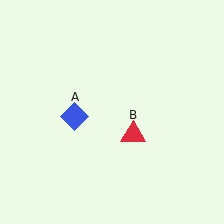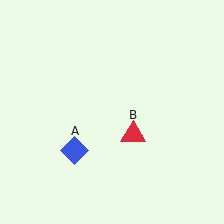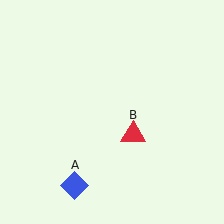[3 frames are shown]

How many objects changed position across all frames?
1 object changed position: blue diamond (object A).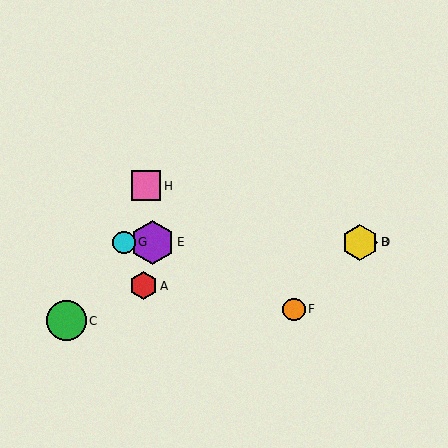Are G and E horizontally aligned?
Yes, both are at y≈242.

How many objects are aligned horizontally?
4 objects (B, D, E, G) are aligned horizontally.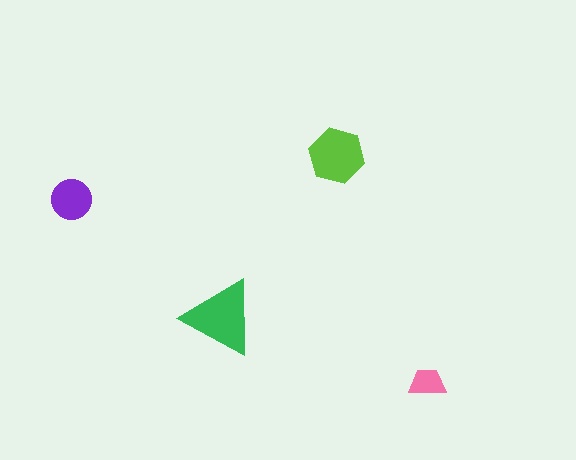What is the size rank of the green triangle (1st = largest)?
1st.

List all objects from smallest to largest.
The pink trapezoid, the purple circle, the lime hexagon, the green triangle.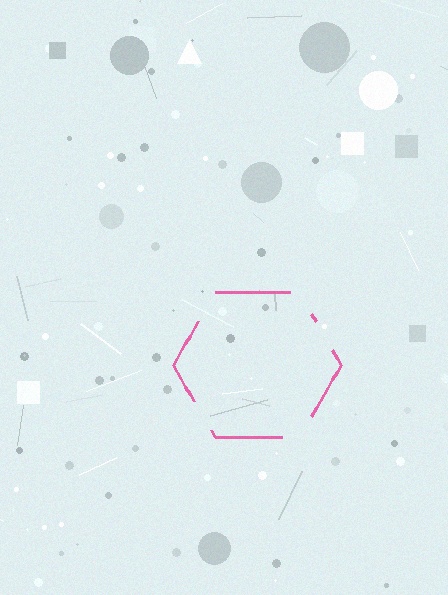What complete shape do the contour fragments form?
The contour fragments form a hexagon.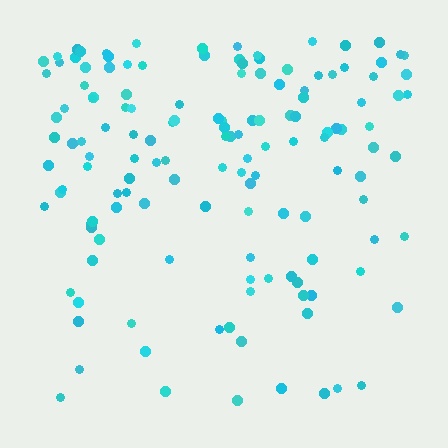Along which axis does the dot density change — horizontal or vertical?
Vertical.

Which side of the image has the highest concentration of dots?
The top.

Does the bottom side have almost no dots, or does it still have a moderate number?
Still a moderate number, just noticeably fewer than the top.